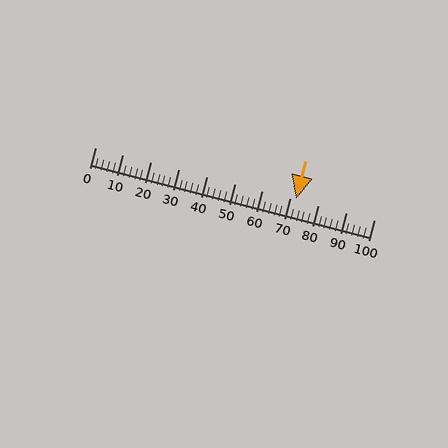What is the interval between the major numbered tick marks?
The major tick marks are spaced 10 units apart.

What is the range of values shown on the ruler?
The ruler shows values from 0 to 100.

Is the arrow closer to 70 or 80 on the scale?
The arrow is closer to 70.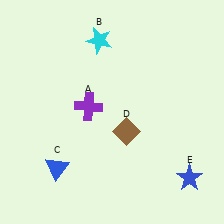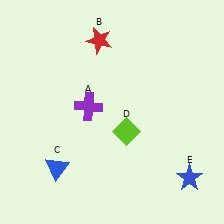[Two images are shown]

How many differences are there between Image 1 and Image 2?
There are 2 differences between the two images.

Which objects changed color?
B changed from cyan to red. D changed from brown to lime.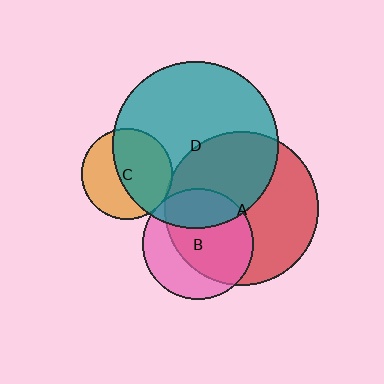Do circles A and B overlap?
Yes.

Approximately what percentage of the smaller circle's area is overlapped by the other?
Approximately 65%.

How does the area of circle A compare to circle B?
Approximately 1.9 times.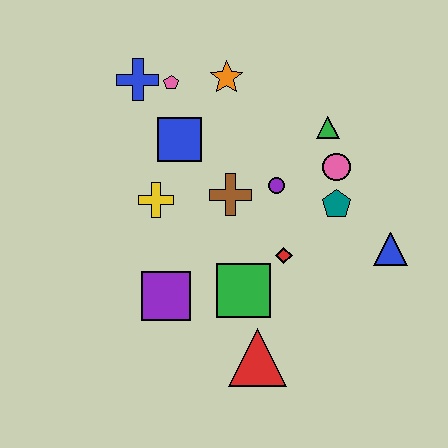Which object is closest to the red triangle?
The green square is closest to the red triangle.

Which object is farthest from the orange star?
The red triangle is farthest from the orange star.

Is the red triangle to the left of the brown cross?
No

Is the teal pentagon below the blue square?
Yes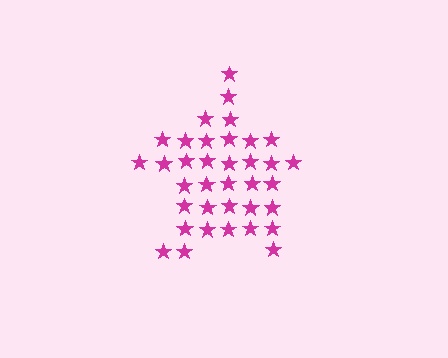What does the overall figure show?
The overall figure shows a star.